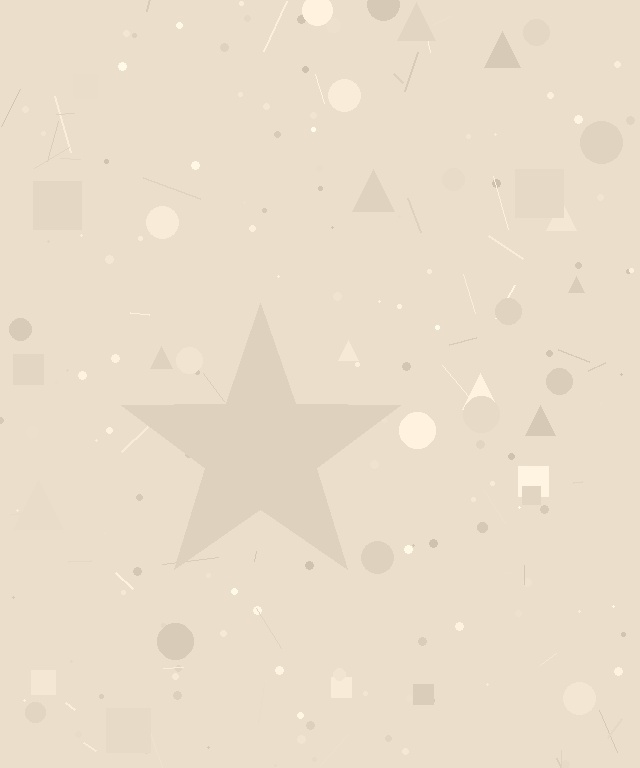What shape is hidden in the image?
A star is hidden in the image.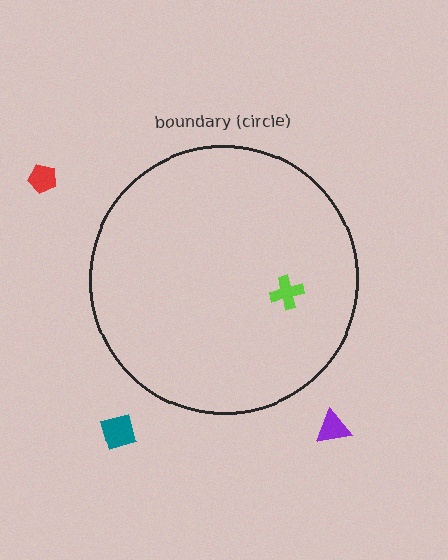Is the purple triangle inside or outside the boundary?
Outside.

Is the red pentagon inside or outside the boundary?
Outside.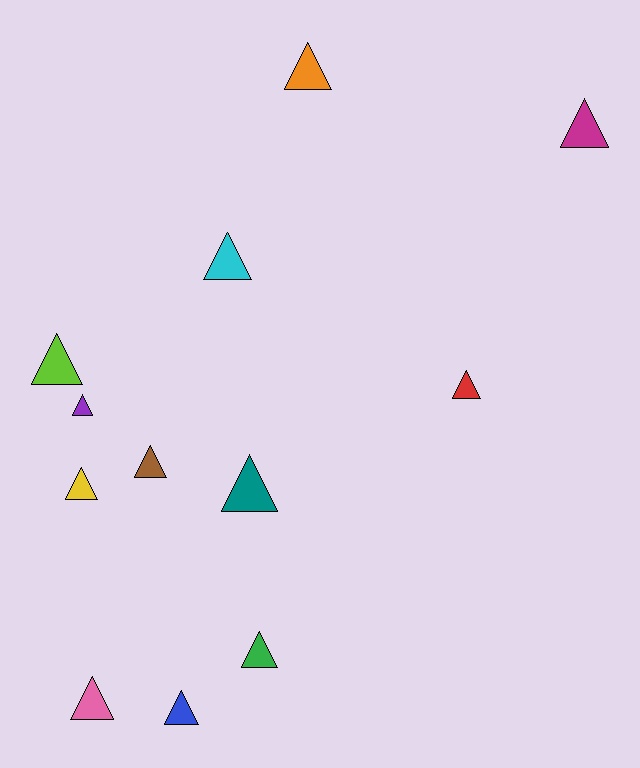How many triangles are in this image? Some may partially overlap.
There are 12 triangles.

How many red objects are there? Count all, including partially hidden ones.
There is 1 red object.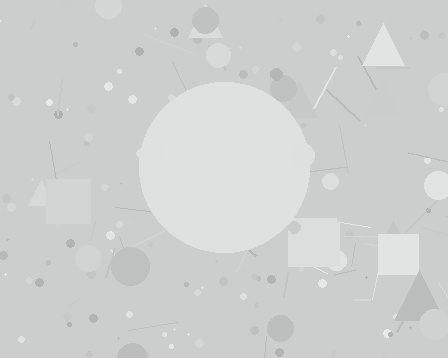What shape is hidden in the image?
A circle is hidden in the image.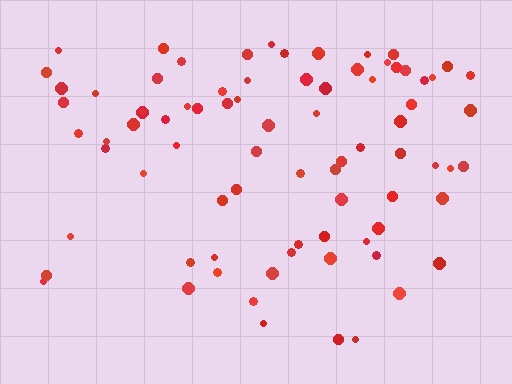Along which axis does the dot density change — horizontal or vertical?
Vertical.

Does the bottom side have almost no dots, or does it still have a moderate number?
Still a moderate number, just noticeably fewer than the top.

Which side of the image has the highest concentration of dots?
The top.